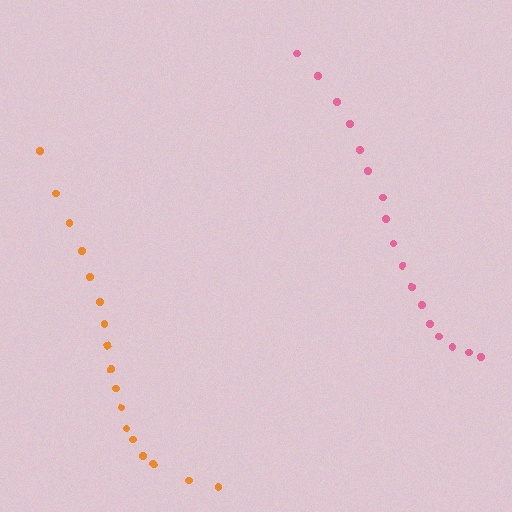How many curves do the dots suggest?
There are 2 distinct paths.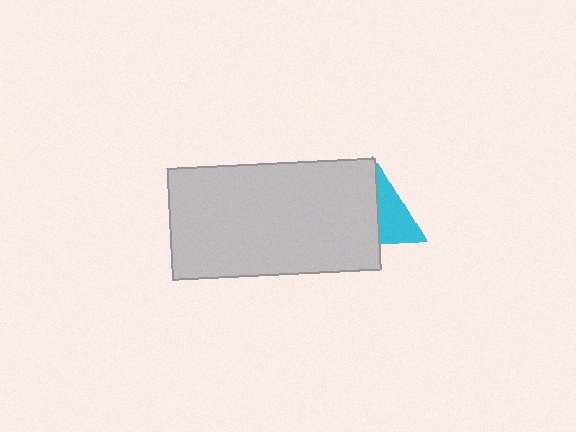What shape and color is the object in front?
The object in front is a light gray rectangle.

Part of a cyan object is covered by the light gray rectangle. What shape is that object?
It is a triangle.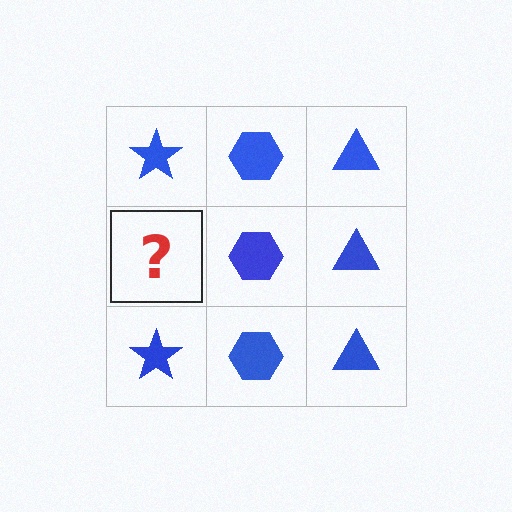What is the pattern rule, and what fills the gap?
The rule is that each column has a consistent shape. The gap should be filled with a blue star.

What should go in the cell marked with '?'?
The missing cell should contain a blue star.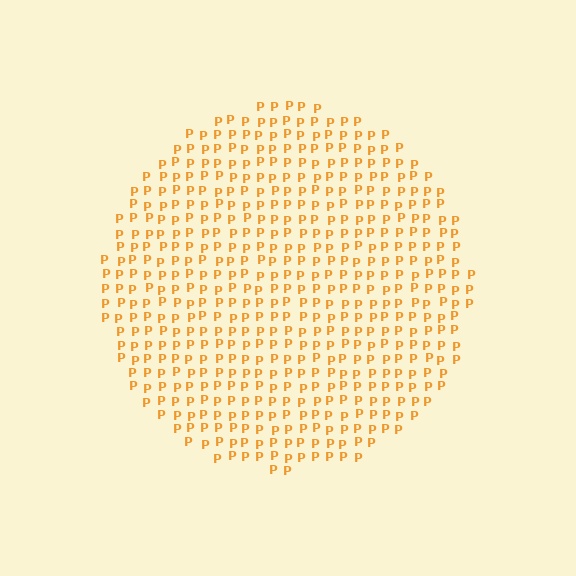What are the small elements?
The small elements are letter P's.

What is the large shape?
The large shape is a circle.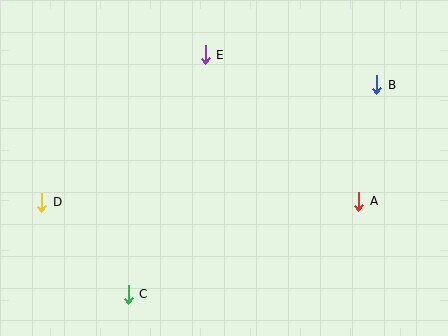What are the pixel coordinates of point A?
Point A is at (359, 201).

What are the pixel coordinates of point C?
Point C is at (128, 294).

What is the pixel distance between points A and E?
The distance between A and E is 212 pixels.